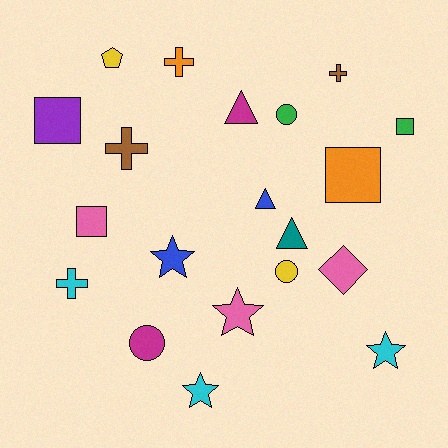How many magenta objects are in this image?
There are 2 magenta objects.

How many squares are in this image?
There are 4 squares.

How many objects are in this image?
There are 20 objects.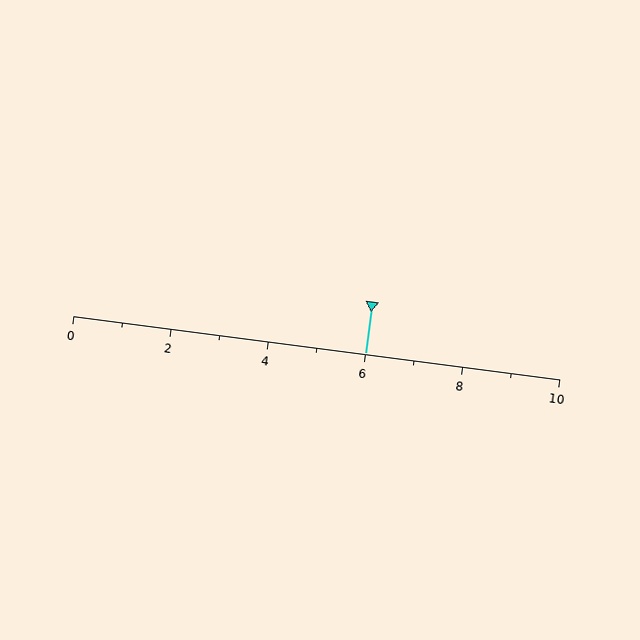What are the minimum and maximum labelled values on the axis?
The axis runs from 0 to 10.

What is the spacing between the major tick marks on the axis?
The major ticks are spaced 2 apart.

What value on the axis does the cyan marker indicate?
The marker indicates approximately 6.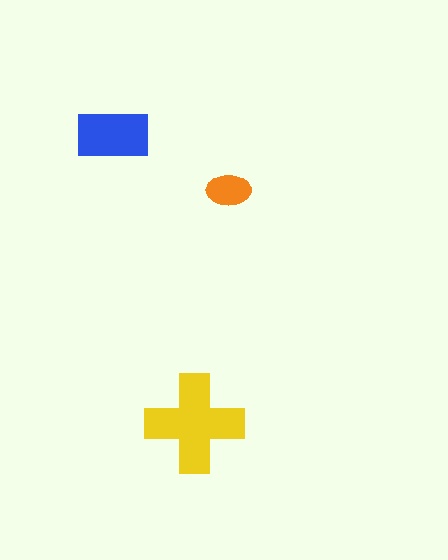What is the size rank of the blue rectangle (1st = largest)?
2nd.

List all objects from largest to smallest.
The yellow cross, the blue rectangle, the orange ellipse.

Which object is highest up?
The blue rectangle is topmost.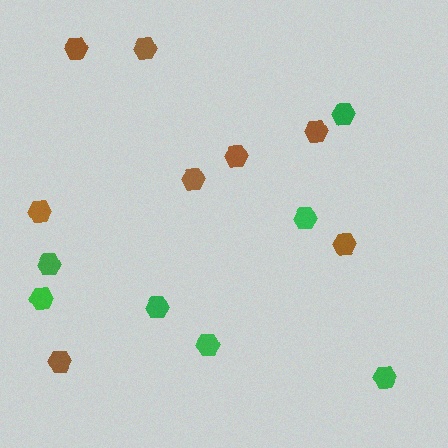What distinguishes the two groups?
There are 2 groups: one group of green hexagons (7) and one group of brown hexagons (8).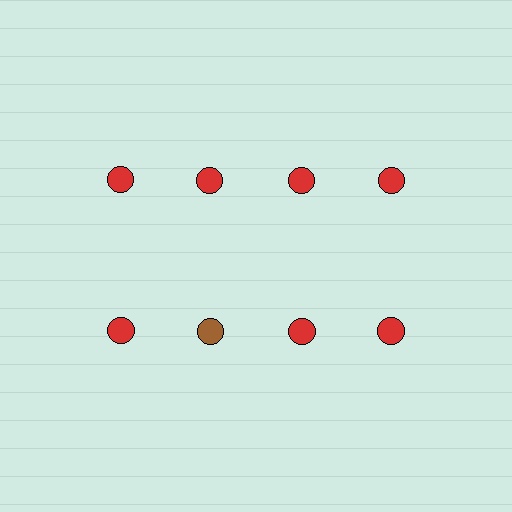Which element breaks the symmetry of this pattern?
The brown circle in the second row, second from left column breaks the symmetry. All other shapes are red circles.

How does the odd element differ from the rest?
It has a different color: brown instead of red.